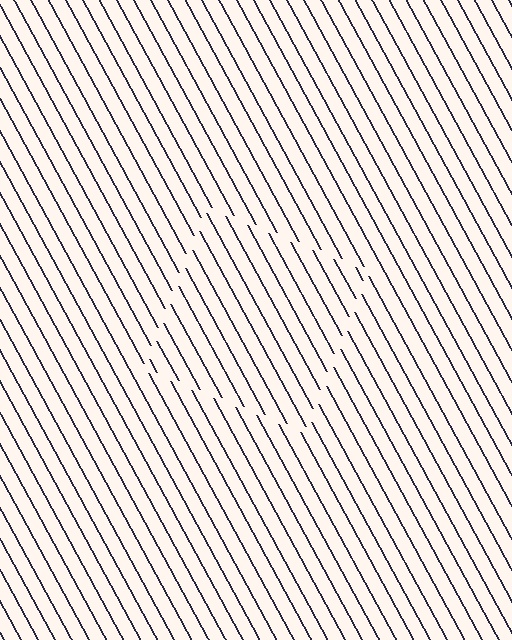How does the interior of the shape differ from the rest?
The interior of the shape contains the same grating, shifted by half a period — the contour is defined by the phase discontinuity where line-ends from the inner and outer gratings abut.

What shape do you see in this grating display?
An illusory square. The interior of the shape contains the same grating, shifted by half a period — the contour is defined by the phase discontinuity where line-ends from the inner and outer gratings abut.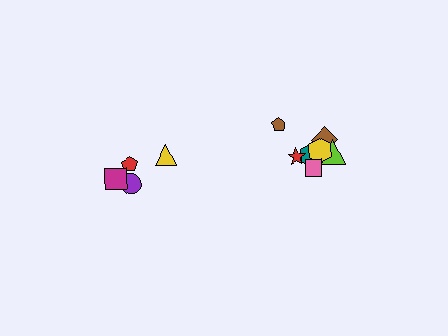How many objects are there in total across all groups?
There are 11 objects.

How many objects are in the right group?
There are 7 objects.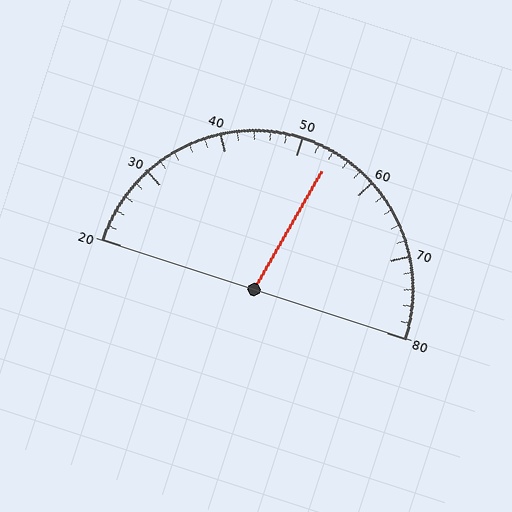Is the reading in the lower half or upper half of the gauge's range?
The reading is in the upper half of the range (20 to 80).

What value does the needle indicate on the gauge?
The needle indicates approximately 54.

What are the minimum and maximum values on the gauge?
The gauge ranges from 20 to 80.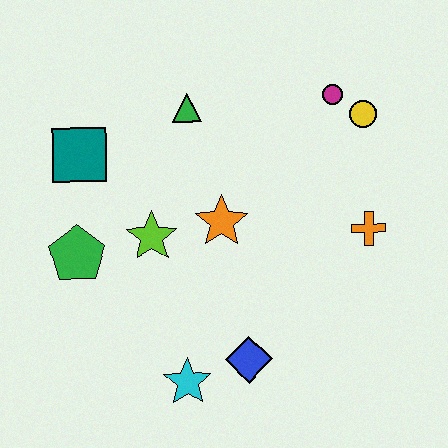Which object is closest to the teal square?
The green pentagon is closest to the teal square.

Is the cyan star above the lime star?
No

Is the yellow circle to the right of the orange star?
Yes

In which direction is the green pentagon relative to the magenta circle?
The green pentagon is to the left of the magenta circle.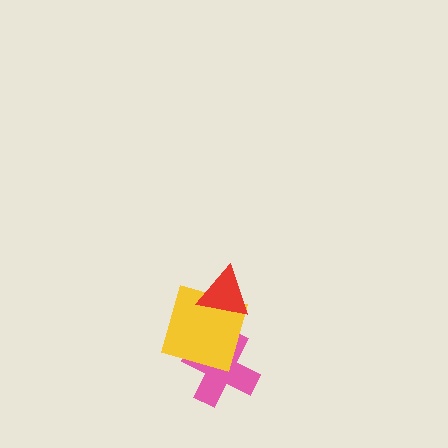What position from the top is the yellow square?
The yellow square is 2nd from the top.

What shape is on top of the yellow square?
The red triangle is on top of the yellow square.